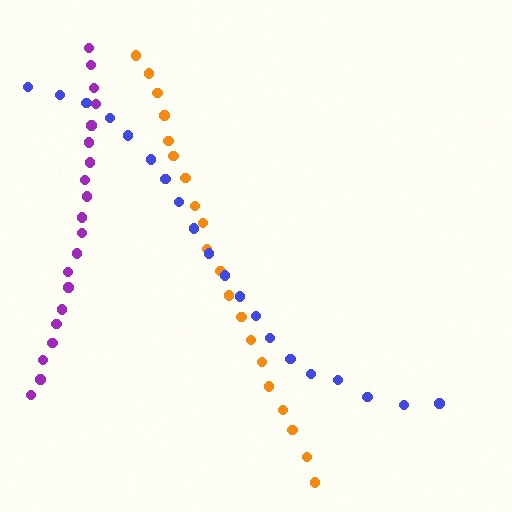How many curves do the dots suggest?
There are 3 distinct paths.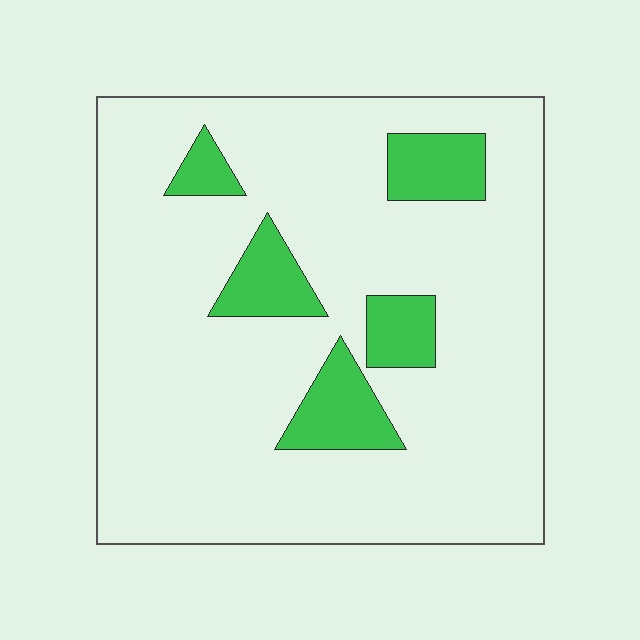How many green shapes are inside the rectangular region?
5.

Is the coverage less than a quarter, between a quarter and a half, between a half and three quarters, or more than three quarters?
Less than a quarter.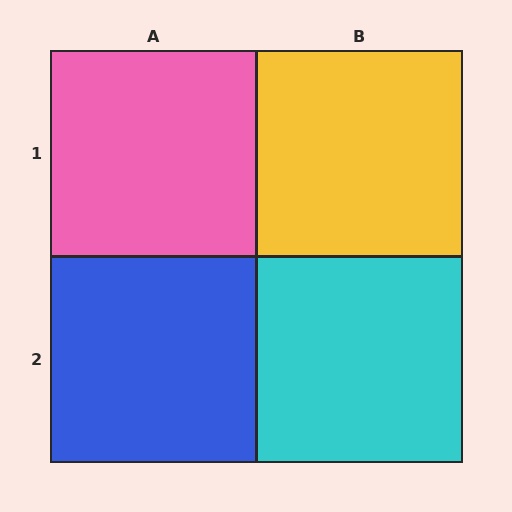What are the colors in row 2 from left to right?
Blue, cyan.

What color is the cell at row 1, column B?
Yellow.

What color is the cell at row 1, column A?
Pink.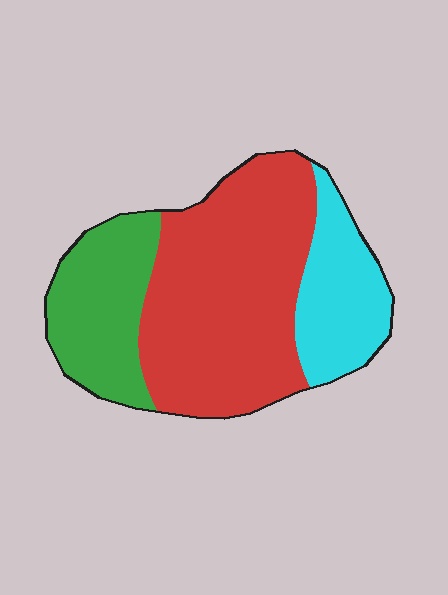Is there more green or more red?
Red.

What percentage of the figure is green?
Green covers 24% of the figure.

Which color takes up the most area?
Red, at roughly 55%.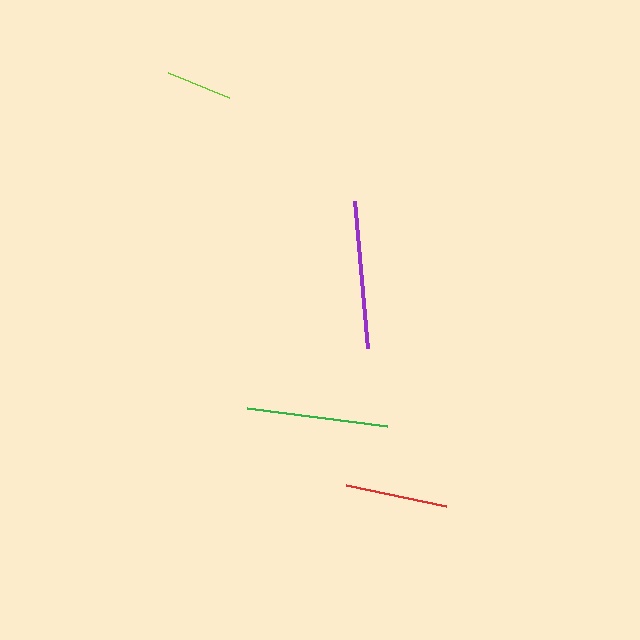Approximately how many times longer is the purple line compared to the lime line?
The purple line is approximately 2.2 times the length of the lime line.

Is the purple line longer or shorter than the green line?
The purple line is longer than the green line.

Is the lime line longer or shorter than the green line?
The green line is longer than the lime line.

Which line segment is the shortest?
The lime line is the shortest at approximately 66 pixels.